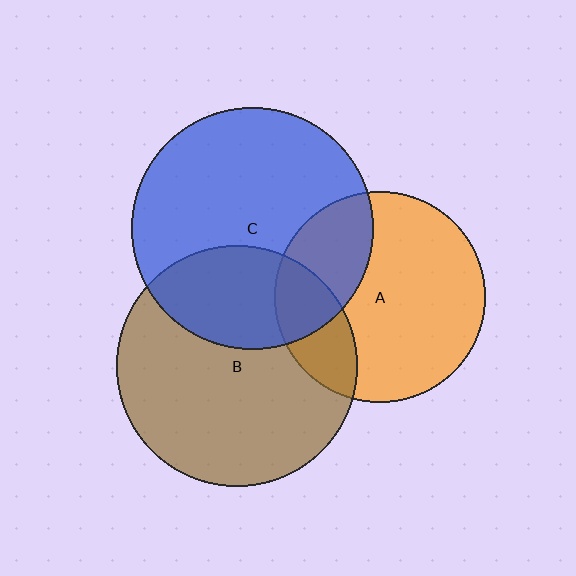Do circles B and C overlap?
Yes.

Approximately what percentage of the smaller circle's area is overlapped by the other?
Approximately 30%.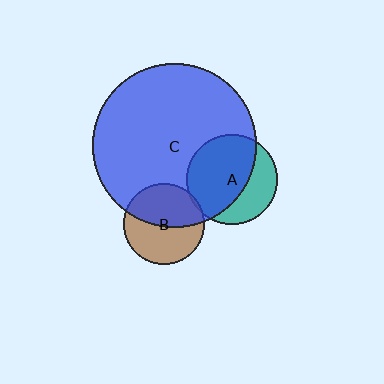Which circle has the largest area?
Circle C (blue).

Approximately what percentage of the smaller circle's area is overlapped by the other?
Approximately 65%.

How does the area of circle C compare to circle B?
Approximately 4.1 times.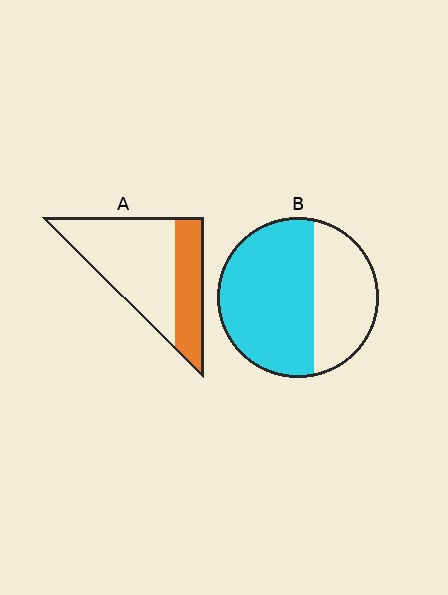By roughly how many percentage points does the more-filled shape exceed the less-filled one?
By roughly 30 percentage points (B over A).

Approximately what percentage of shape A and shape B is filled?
A is approximately 30% and B is approximately 65%.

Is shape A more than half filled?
No.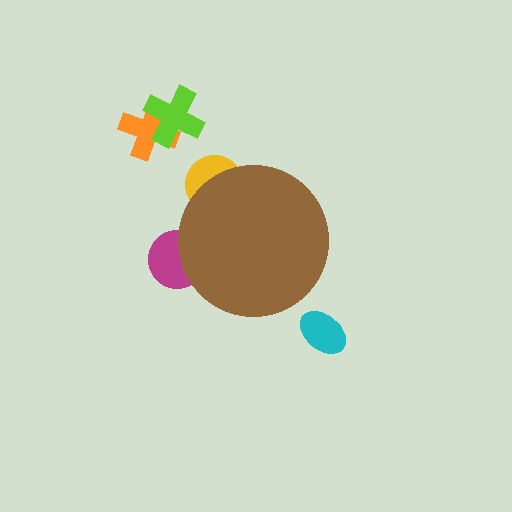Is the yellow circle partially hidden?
Yes, the yellow circle is partially hidden behind the brown circle.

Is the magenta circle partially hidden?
Yes, the magenta circle is partially hidden behind the brown circle.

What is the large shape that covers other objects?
A brown circle.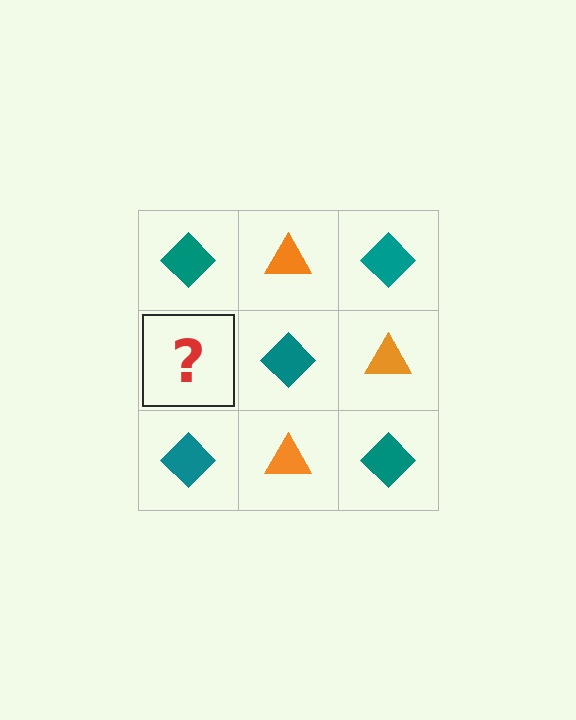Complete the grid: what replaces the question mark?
The question mark should be replaced with an orange triangle.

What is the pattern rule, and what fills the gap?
The rule is that it alternates teal diamond and orange triangle in a checkerboard pattern. The gap should be filled with an orange triangle.